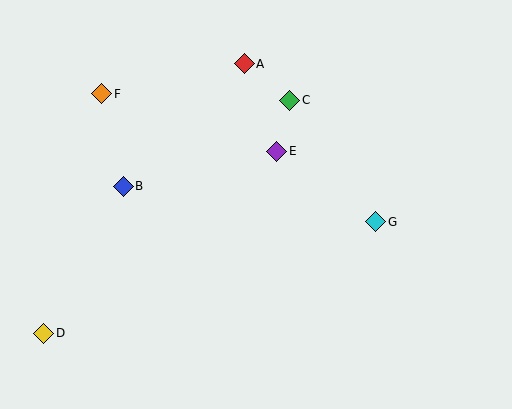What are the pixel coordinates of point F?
Point F is at (102, 94).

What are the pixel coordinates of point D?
Point D is at (44, 333).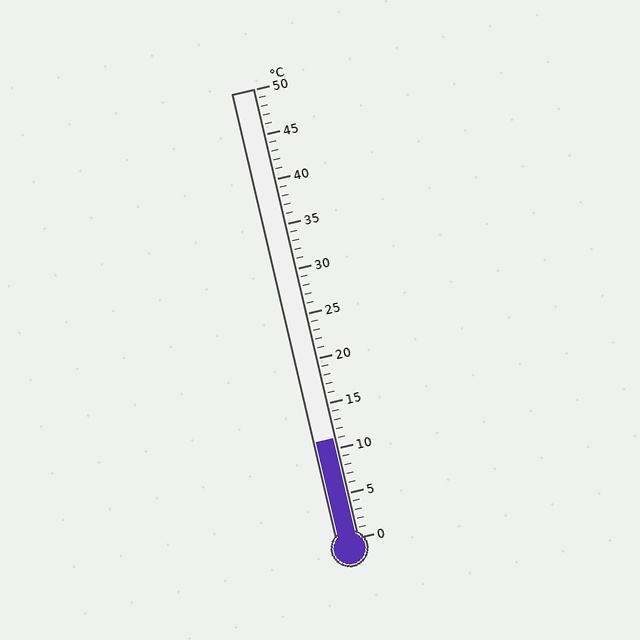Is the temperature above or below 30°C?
The temperature is below 30°C.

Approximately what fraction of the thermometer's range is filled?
The thermometer is filled to approximately 20% of its range.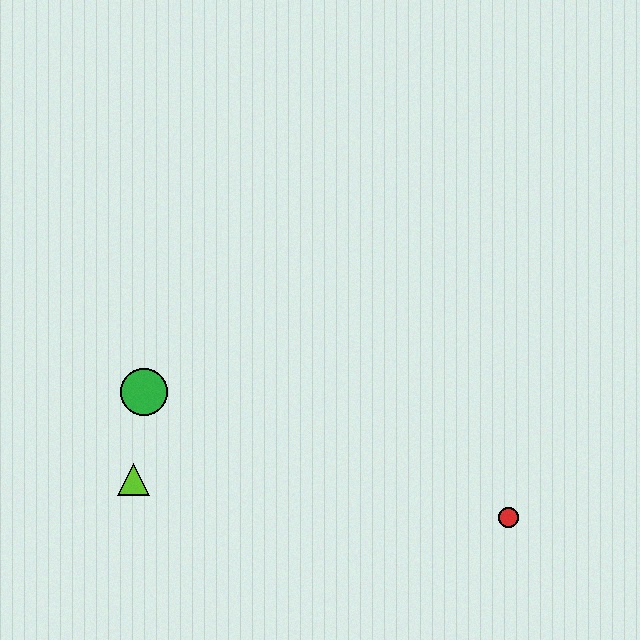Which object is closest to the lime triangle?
The green circle is closest to the lime triangle.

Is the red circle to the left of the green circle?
No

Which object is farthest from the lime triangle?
The red circle is farthest from the lime triangle.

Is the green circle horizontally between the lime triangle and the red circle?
Yes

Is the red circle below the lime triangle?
Yes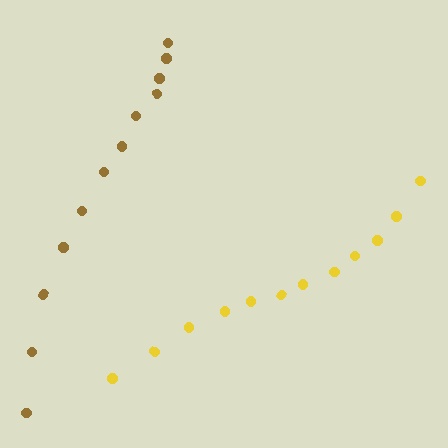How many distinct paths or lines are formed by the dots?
There are 2 distinct paths.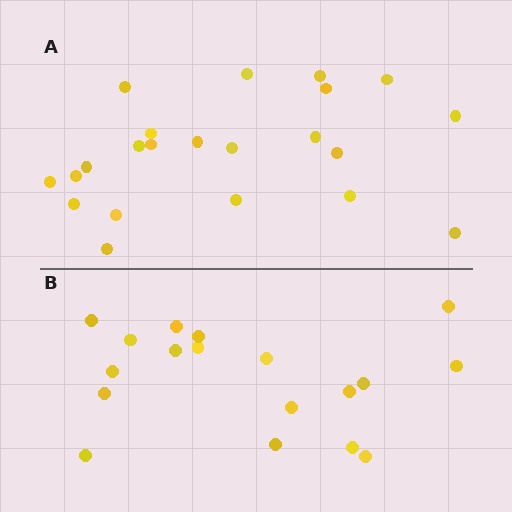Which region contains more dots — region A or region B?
Region A (the top region) has more dots.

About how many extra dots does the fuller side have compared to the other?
Region A has about 4 more dots than region B.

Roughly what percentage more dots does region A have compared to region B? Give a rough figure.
About 20% more.